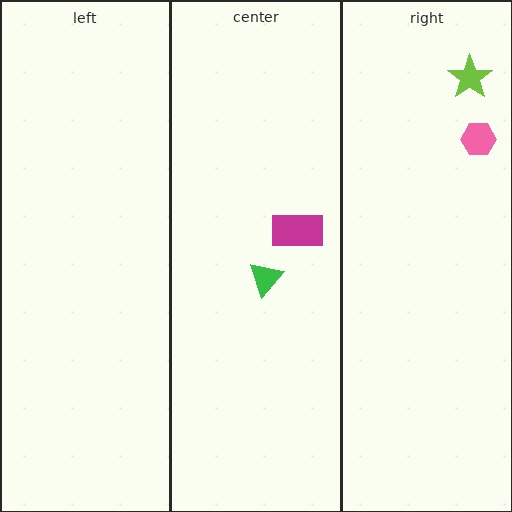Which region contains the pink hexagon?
The right region.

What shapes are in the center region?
The magenta rectangle, the green triangle.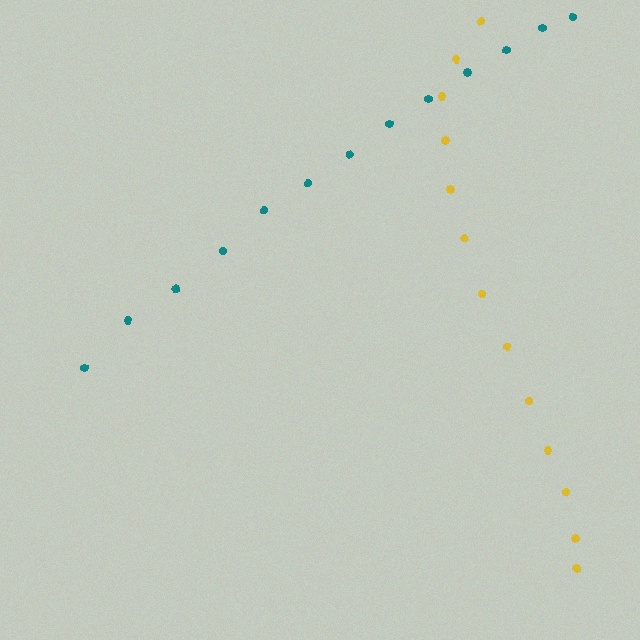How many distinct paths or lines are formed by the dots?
There are 2 distinct paths.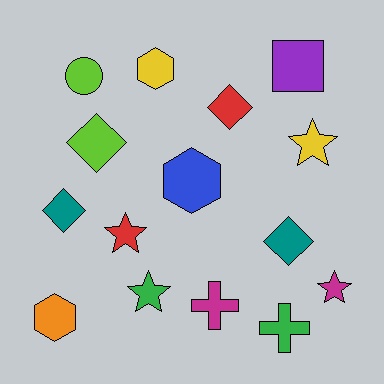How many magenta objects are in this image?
There are 2 magenta objects.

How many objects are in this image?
There are 15 objects.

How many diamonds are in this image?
There are 4 diamonds.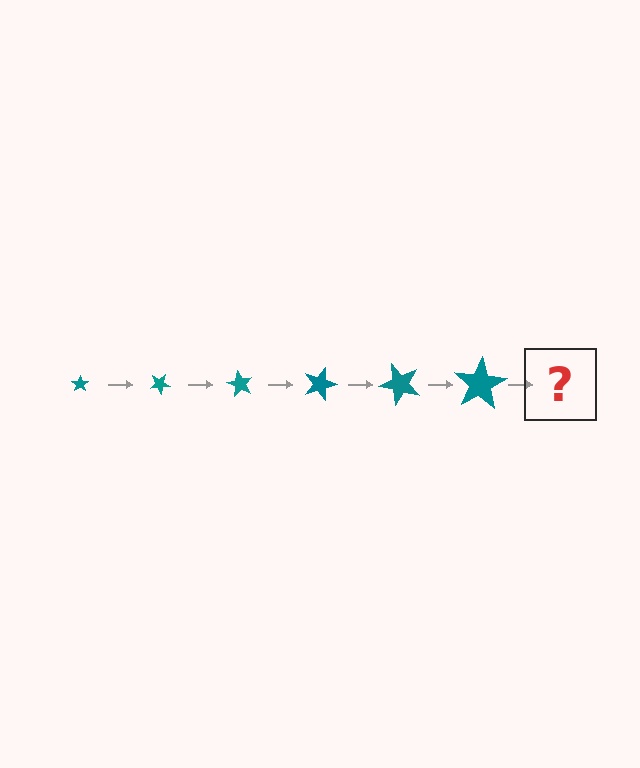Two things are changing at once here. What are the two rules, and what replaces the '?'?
The two rules are that the star grows larger each step and it rotates 30 degrees each step. The '?' should be a star, larger than the previous one and rotated 180 degrees from the start.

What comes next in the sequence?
The next element should be a star, larger than the previous one and rotated 180 degrees from the start.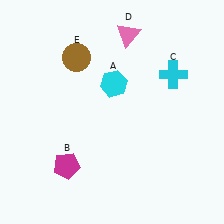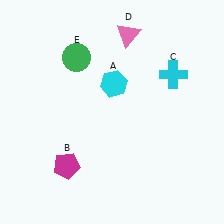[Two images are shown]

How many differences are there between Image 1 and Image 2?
There is 1 difference between the two images.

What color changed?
The circle (E) changed from brown in Image 1 to green in Image 2.